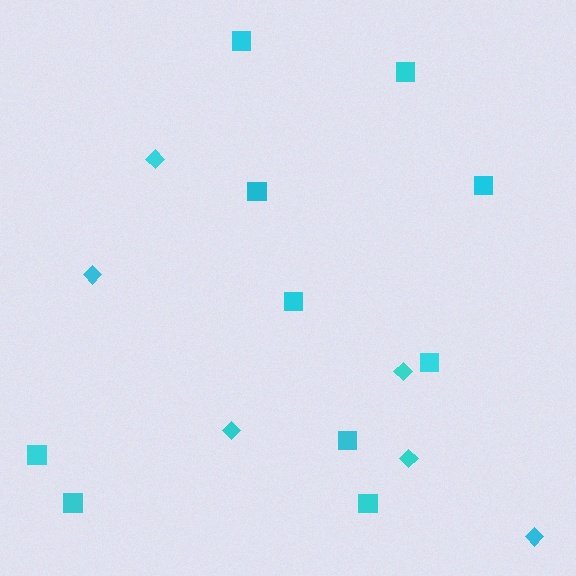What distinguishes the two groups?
There are 2 groups: one group of diamonds (6) and one group of squares (10).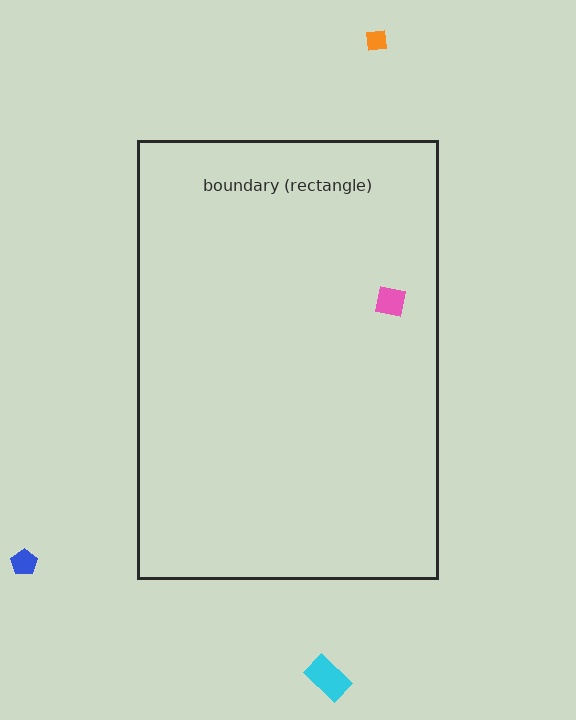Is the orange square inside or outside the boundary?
Outside.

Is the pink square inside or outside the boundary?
Inside.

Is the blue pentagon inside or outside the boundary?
Outside.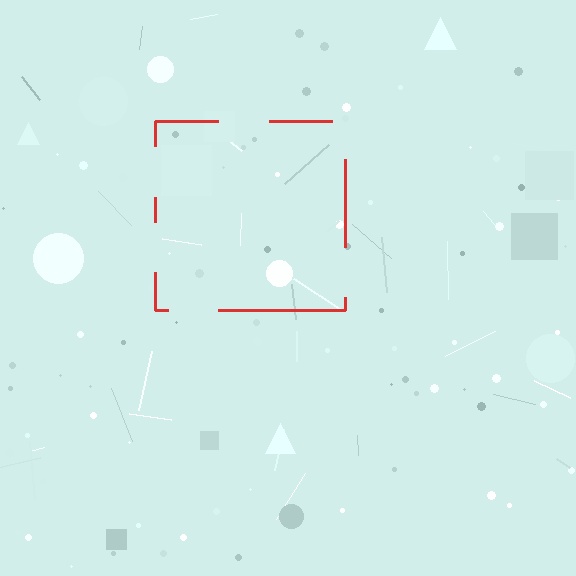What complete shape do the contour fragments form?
The contour fragments form a square.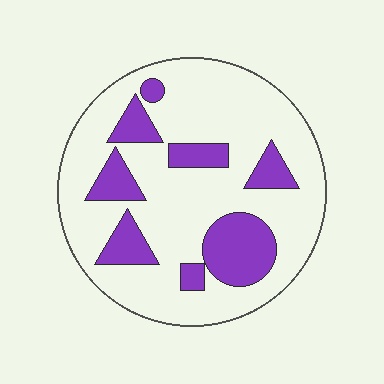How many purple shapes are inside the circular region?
8.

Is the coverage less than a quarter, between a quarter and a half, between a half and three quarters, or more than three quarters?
Less than a quarter.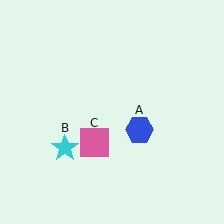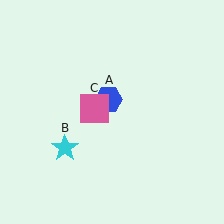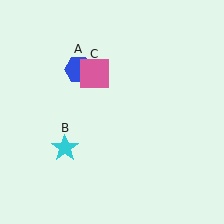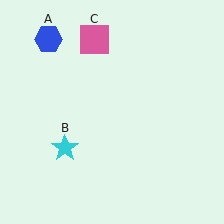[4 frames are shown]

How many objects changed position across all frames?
2 objects changed position: blue hexagon (object A), pink square (object C).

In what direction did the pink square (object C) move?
The pink square (object C) moved up.